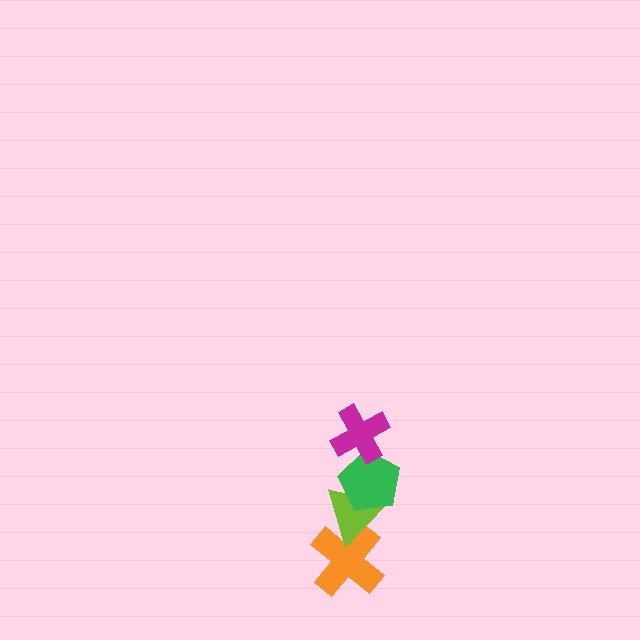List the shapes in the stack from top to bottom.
From top to bottom: the magenta cross, the green pentagon, the lime triangle, the orange cross.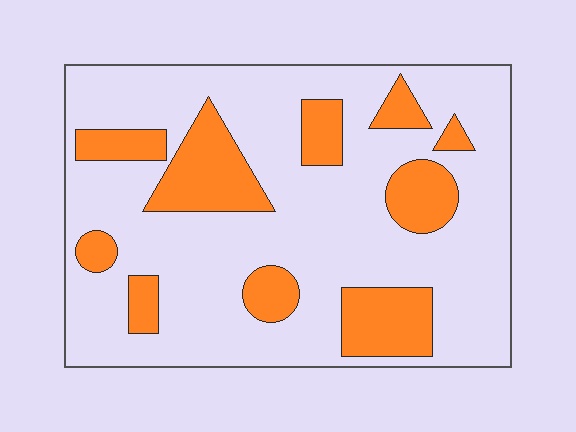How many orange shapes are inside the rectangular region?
10.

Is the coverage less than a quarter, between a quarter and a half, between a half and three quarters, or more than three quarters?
Less than a quarter.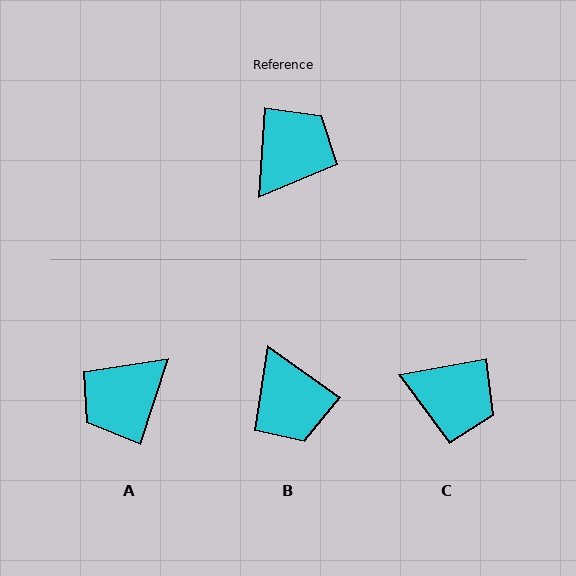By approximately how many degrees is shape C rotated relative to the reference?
Approximately 75 degrees clockwise.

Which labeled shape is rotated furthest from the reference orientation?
A, about 166 degrees away.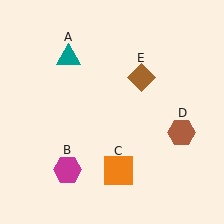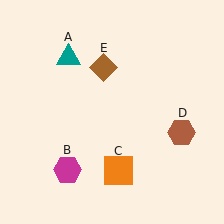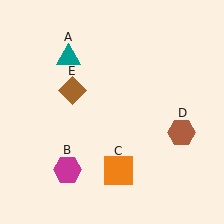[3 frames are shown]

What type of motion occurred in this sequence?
The brown diamond (object E) rotated counterclockwise around the center of the scene.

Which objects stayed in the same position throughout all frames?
Teal triangle (object A) and magenta hexagon (object B) and orange square (object C) and brown hexagon (object D) remained stationary.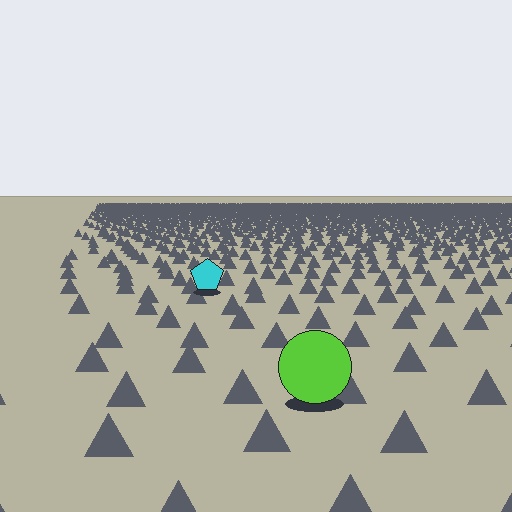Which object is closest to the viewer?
The lime circle is closest. The texture marks near it are larger and more spread out.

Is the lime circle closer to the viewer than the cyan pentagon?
Yes. The lime circle is closer — you can tell from the texture gradient: the ground texture is coarser near it.